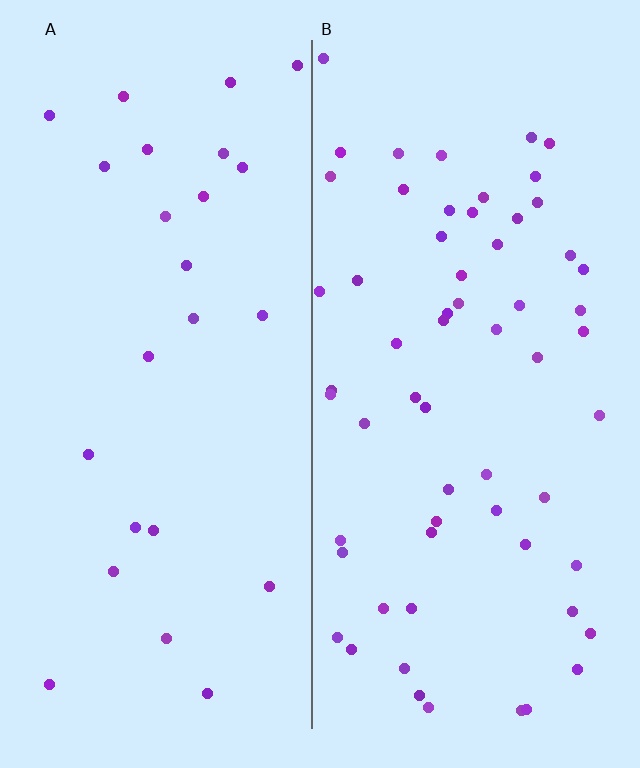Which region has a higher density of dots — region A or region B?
B (the right).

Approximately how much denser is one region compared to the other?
Approximately 2.5× — region B over region A.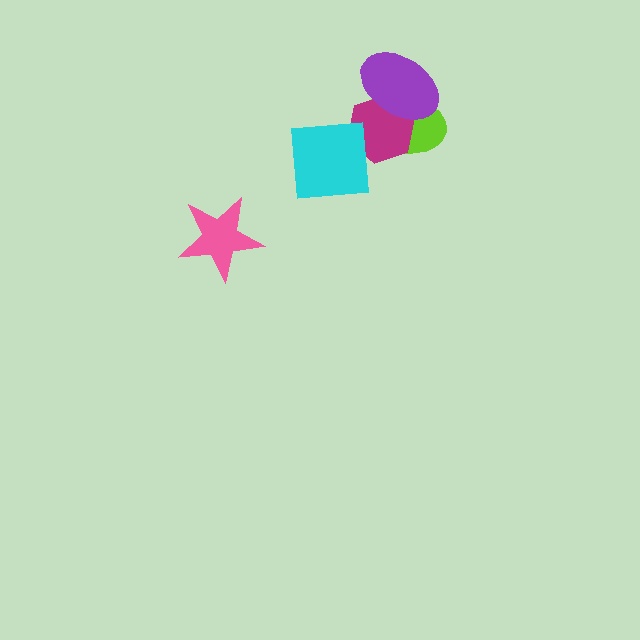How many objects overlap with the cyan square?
2 objects overlap with the cyan square.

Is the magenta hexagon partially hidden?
Yes, it is partially covered by another shape.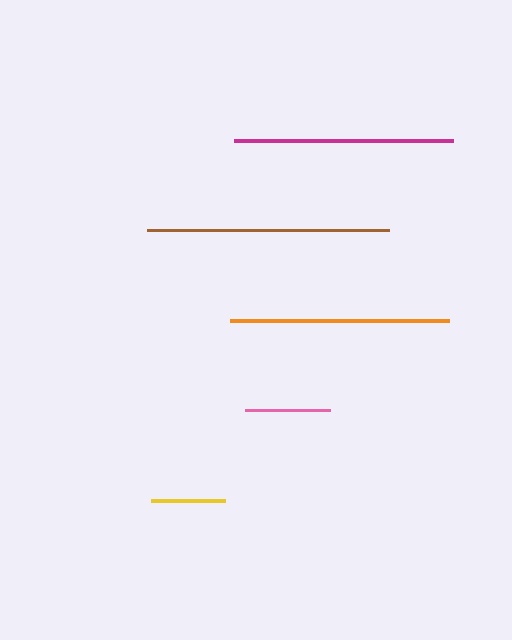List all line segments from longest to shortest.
From longest to shortest: brown, orange, magenta, pink, yellow.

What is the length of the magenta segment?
The magenta segment is approximately 219 pixels long.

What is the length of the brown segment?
The brown segment is approximately 242 pixels long.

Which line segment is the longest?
The brown line is the longest at approximately 242 pixels.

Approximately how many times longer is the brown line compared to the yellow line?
The brown line is approximately 3.3 times the length of the yellow line.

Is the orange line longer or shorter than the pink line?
The orange line is longer than the pink line.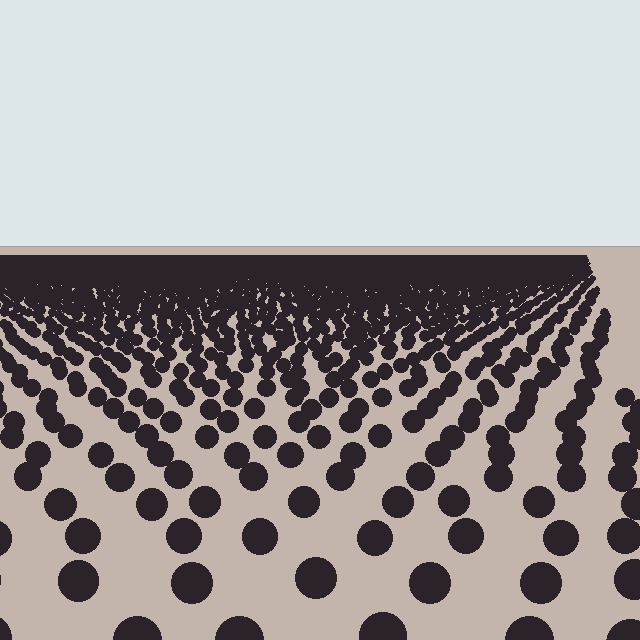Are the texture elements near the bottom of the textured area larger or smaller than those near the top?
Larger. Near the bottom, elements are closer to the viewer and appear at a bigger on-screen size.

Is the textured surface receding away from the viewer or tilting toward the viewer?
The surface is receding away from the viewer. Texture elements get smaller and denser toward the top.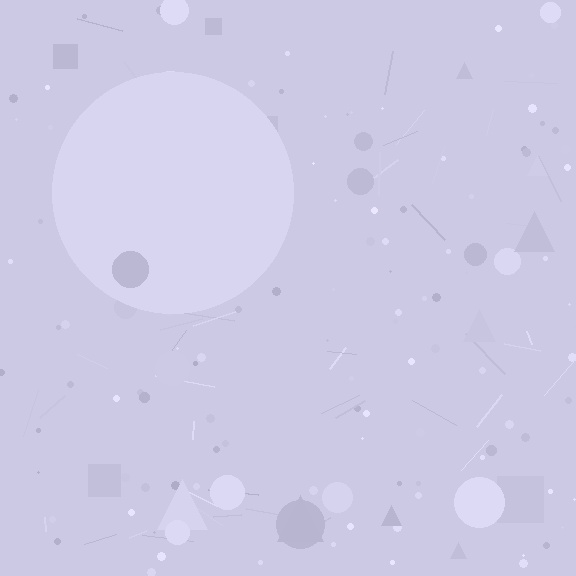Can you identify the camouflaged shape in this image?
The camouflaged shape is a circle.